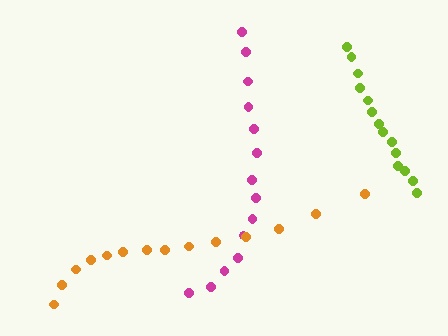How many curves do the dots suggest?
There are 3 distinct paths.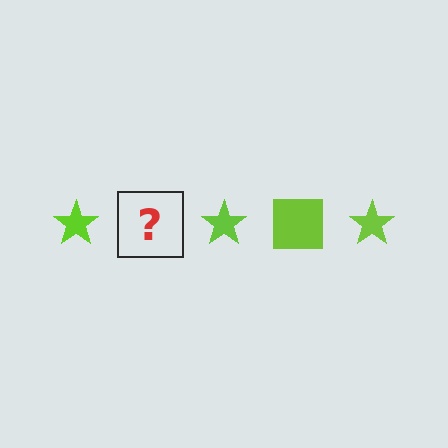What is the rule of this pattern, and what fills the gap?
The rule is that the pattern cycles through star, square shapes in lime. The gap should be filled with a lime square.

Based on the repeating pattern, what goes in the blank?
The blank should be a lime square.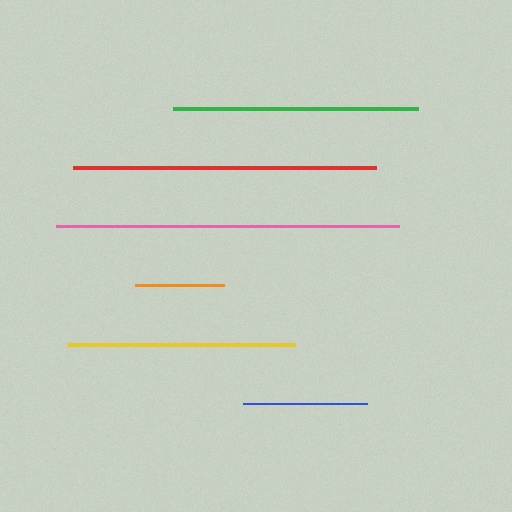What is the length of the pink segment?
The pink segment is approximately 343 pixels long.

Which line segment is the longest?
The pink line is the longest at approximately 343 pixels.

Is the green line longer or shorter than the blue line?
The green line is longer than the blue line.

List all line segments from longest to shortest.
From longest to shortest: pink, red, green, yellow, blue, orange.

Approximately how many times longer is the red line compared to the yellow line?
The red line is approximately 1.3 times the length of the yellow line.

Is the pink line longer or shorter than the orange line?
The pink line is longer than the orange line.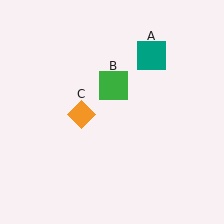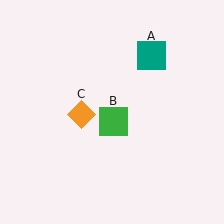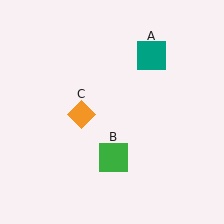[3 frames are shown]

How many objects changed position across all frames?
1 object changed position: green square (object B).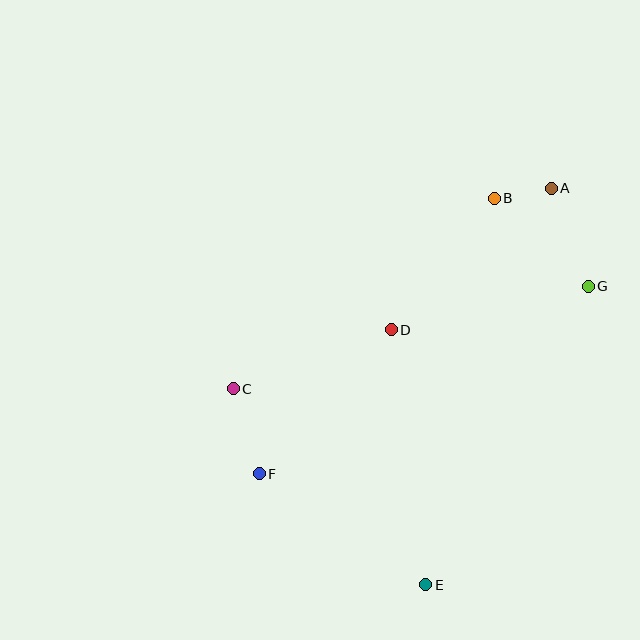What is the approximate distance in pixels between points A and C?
The distance between A and C is approximately 376 pixels.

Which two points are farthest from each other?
Points A and E are farthest from each other.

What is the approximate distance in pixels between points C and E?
The distance between C and E is approximately 275 pixels.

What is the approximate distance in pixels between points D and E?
The distance between D and E is approximately 258 pixels.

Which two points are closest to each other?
Points A and B are closest to each other.